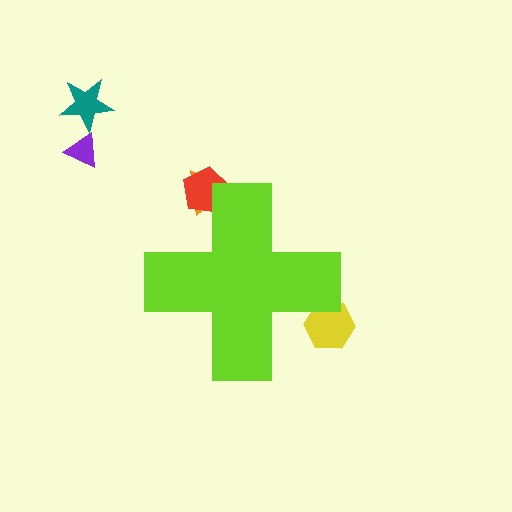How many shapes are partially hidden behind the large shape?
3 shapes are partially hidden.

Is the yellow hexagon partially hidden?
Yes, the yellow hexagon is partially hidden behind the lime cross.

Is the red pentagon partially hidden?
Yes, the red pentagon is partially hidden behind the lime cross.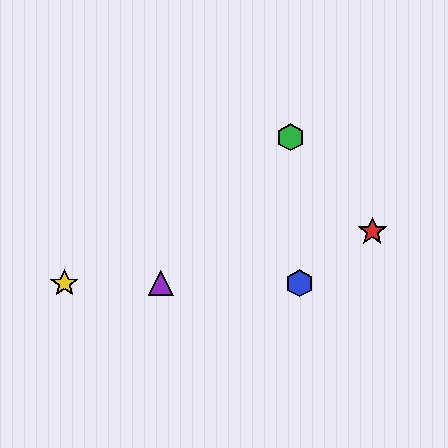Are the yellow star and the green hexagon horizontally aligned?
No, the yellow star is at y≈283 and the green hexagon is at y≈137.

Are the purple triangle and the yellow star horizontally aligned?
Yes, both are at y≈283.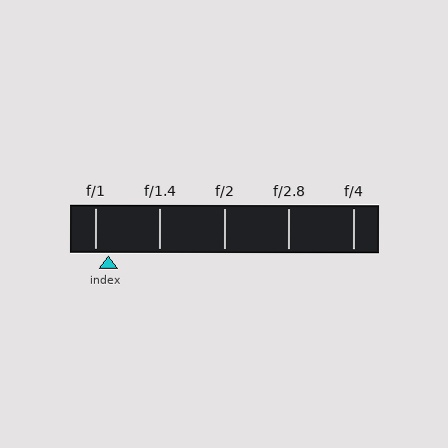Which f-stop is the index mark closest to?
The index mark is closest to f/1.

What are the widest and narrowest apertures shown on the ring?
The widest aperture shown is f/1 and the narrowest is f/4.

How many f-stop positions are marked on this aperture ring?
There are 5 f-stop positions marked.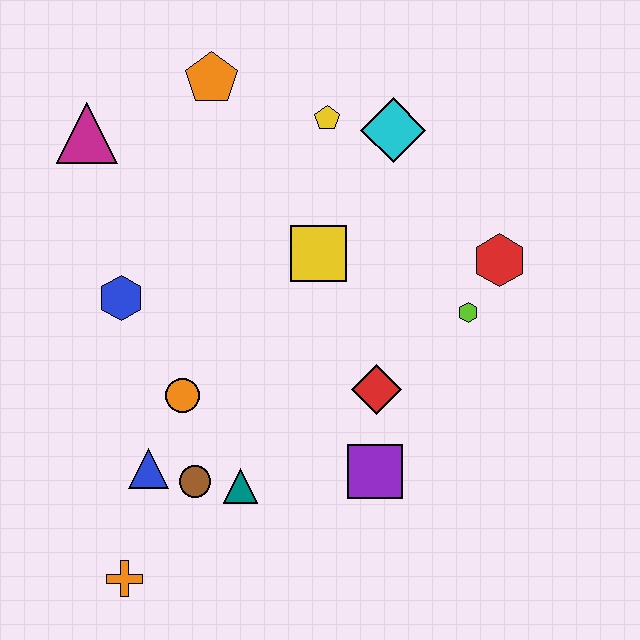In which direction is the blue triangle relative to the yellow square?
The blue triangle is below the yellow square.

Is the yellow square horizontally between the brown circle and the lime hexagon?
Yes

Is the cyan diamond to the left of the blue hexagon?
No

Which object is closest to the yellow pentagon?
The cyan diamond is closest to the yellow pentagon.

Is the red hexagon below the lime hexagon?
No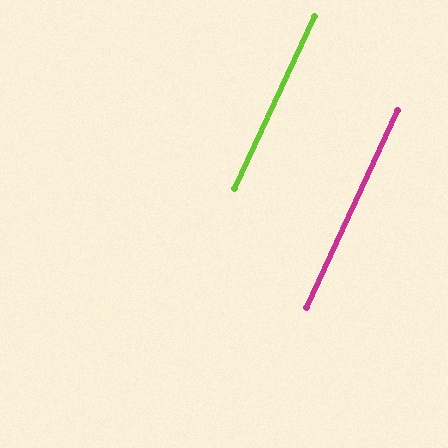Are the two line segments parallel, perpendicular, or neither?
Parallel — their directions differ by only 0.1°.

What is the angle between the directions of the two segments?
Approximately 0 degrees.